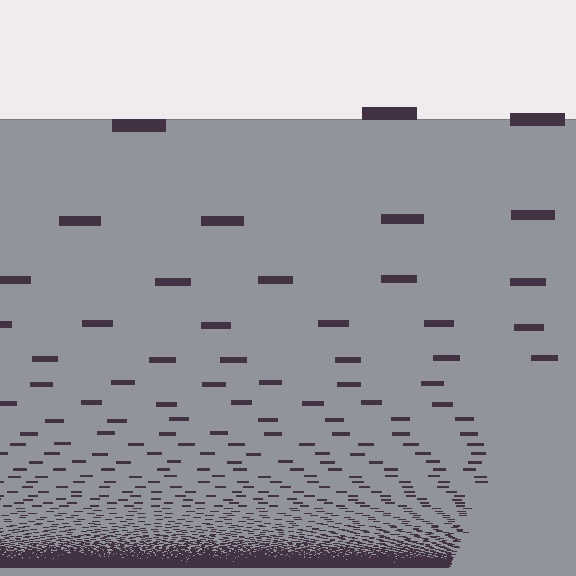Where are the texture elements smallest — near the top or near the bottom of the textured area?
Near the bottom.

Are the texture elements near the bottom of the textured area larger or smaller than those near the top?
Smaller. The gradient is inverted — elements near the bottom are smaller and denser.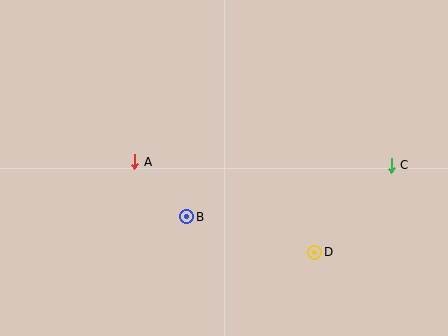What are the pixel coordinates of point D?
Point D is at (315, 252).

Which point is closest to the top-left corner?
Point A is closest to the top-left corner.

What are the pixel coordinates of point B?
Point B is at (187, 217).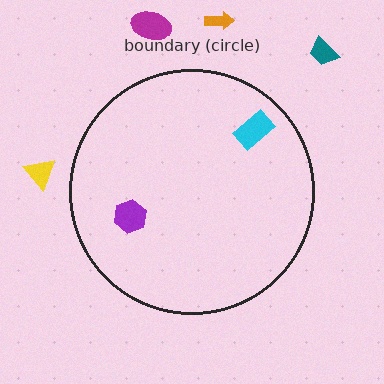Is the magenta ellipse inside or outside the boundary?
Outside.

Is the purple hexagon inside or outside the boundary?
Inside.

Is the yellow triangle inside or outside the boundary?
Outside.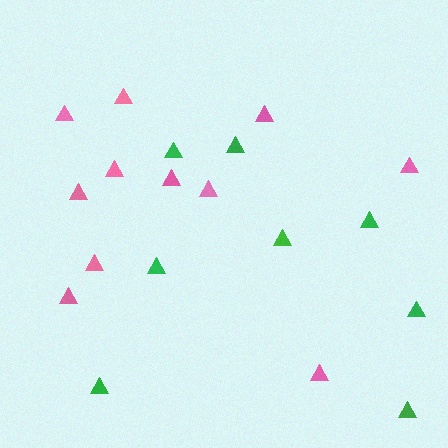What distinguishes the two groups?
There are 2 groups: one group of green triangles (8) and one group of pink triangles (11).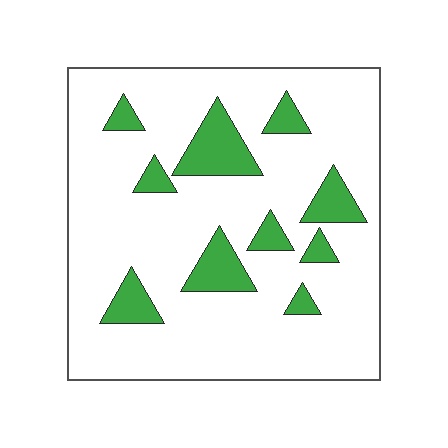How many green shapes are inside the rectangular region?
10.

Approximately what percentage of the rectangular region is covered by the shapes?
Approximately 15%.